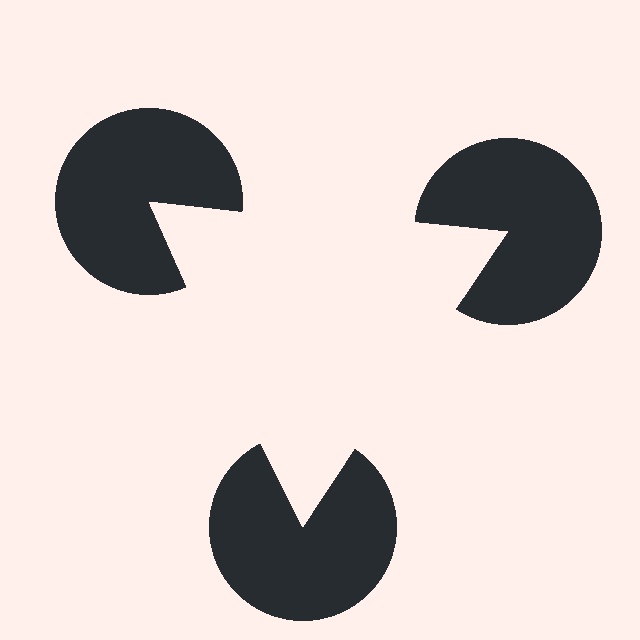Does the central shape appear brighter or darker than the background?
It typically appears slightly brighter than the background, even though no actual brightness change is drawn.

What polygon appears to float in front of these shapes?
An illusory triangle — its edges are inferred from the aligned wedge cuts in the pac-man discs, not physically drawn.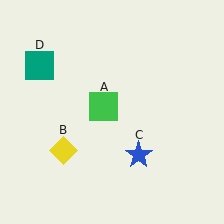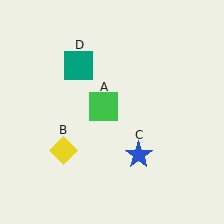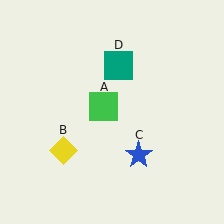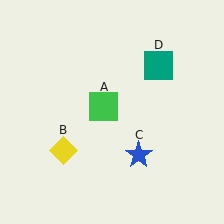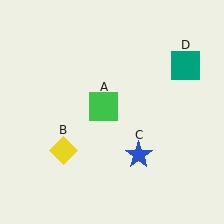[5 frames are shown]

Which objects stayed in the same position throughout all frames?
Green square (object A) and yellow diamond (object B) and blue star (object C) remained stationary.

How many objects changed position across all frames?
1 object changed position: teal square (object D).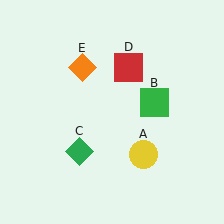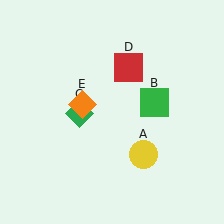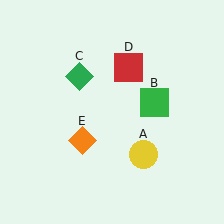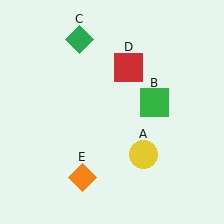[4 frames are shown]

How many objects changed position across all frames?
2 objects changed position: green diamond (object C), orange diamond (object E).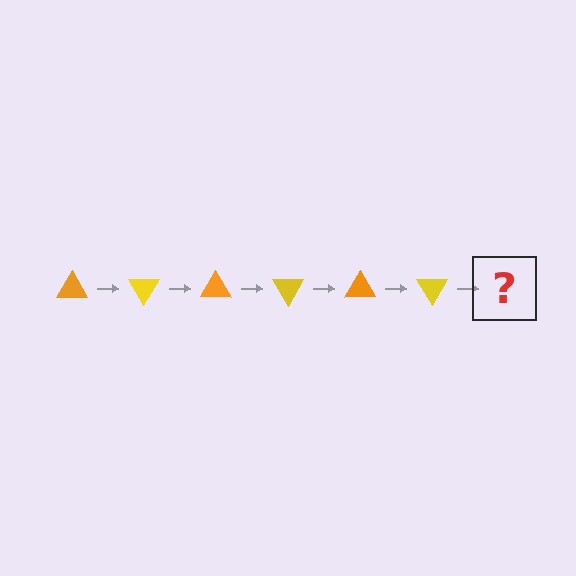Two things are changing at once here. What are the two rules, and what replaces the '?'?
The two rules are that it rotates 60 degrees each step and the color cycles through orange and yellow. The '?' should be an orange triangle, rotated 360 degrees from the start.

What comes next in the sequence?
The next element should be an orange triangle, rotated 360 degrees from the start.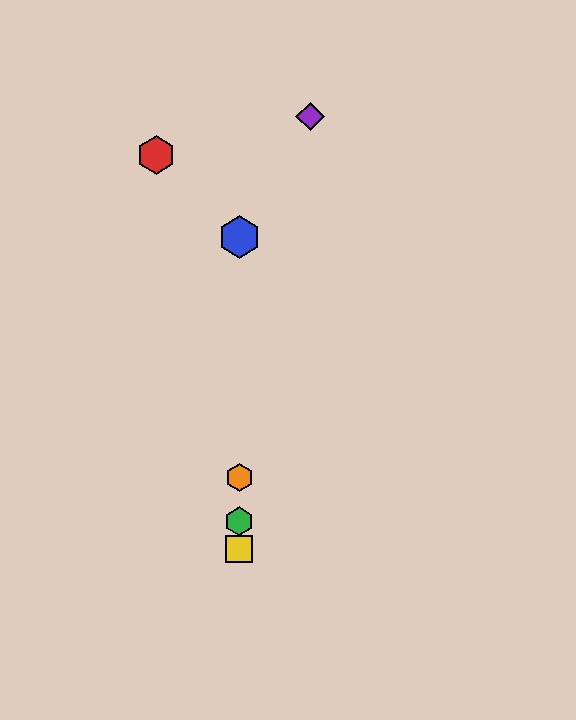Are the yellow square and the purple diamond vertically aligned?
No, the yellow square is at x≈239 and the purple diamond is at x≈310.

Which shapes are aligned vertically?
The blue hexagon, the green hexagon, the yellow square, the orange hexagon are aligned vertically.